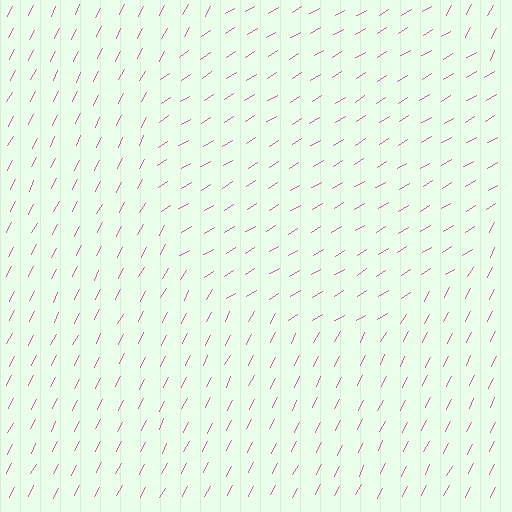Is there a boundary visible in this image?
Yes, there is a texture boundary formed by a change in line orientation.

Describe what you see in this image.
The image is filled with small pink line segments. A circle region in the image has lines oriented differently from the surrounding lines, creating a visible texture boundary.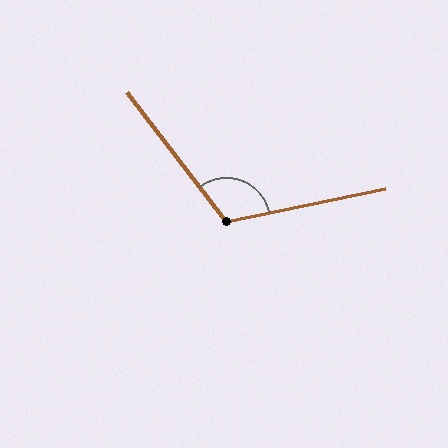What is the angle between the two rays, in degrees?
Approximately 116 degrees.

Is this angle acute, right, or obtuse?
It is obtuse.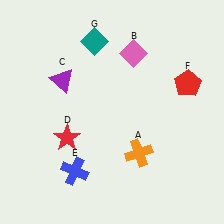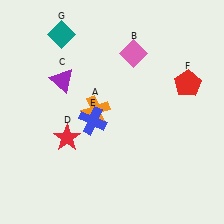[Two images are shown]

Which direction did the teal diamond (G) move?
The teal diamond (G) moved left.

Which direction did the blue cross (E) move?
The blue cross (E) moved up.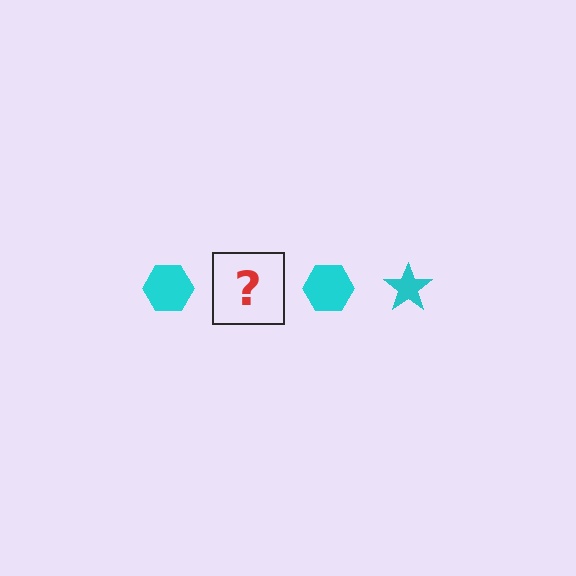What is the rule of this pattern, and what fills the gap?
The rule is that the pattern cycles through hexagon, star shapes in cyan. The gap should be filled with a cyan star.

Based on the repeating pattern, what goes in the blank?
The blank should be a cyan star.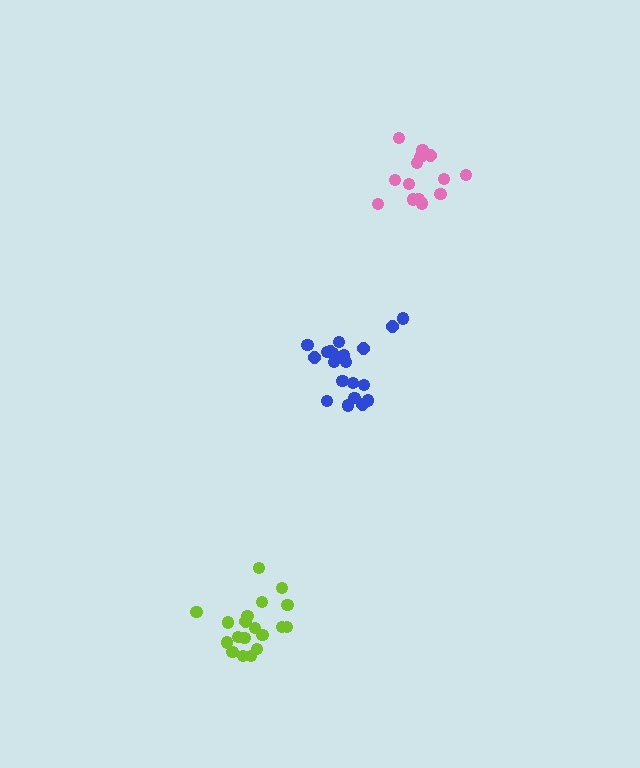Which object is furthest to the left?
The lime cluster is leftmost.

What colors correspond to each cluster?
The clusters are colored: blue, pink, lime.